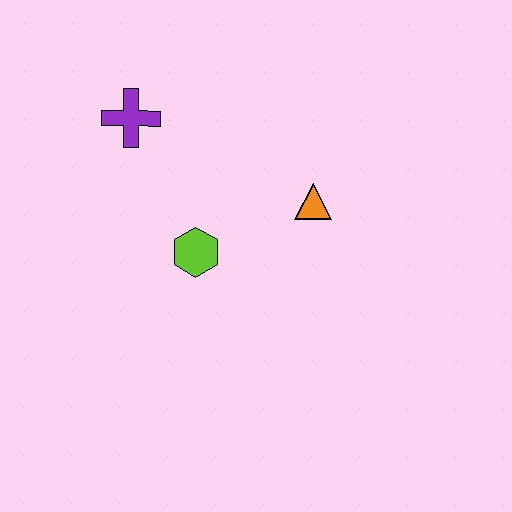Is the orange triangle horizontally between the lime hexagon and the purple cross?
No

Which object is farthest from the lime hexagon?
The purple cross is farthest from the lime hexagon.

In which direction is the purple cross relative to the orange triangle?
The purple cross is to the left of the orange triangle.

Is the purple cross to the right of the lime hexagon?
No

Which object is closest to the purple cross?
The lime hexagon is closest to the purple cross.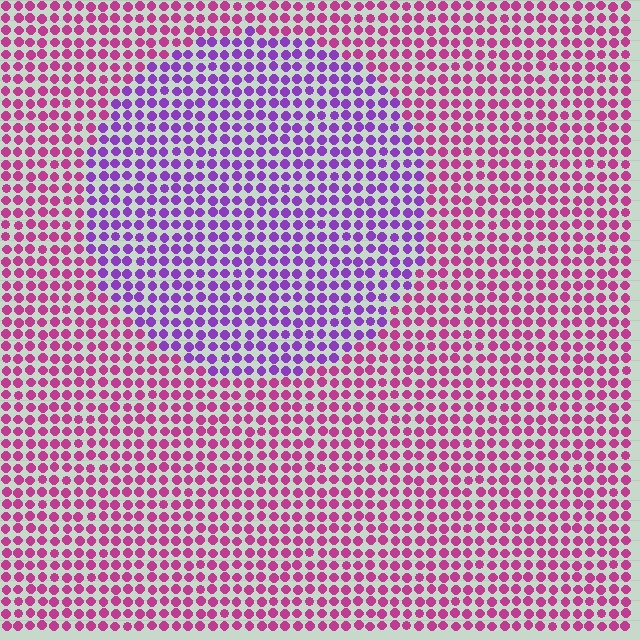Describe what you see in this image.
The image is filled with small magenta elements in a uniform arrangement. A circle-shaped region is visible where the elements are tinted to a slightly different hue, forming a subtle color boundary.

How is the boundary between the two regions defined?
The boundary is defined purely by a slight shift in hue (about 44 degrees). Spacing, size, and orientation are identical on both sides.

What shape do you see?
I see a circle.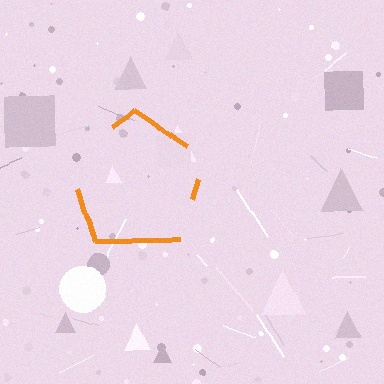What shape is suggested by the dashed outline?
The dashed outline suggests a pentagon.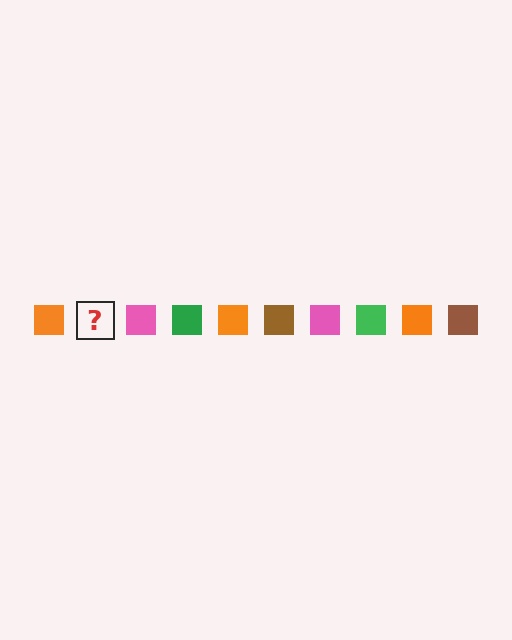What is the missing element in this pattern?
The missing element is a brown square.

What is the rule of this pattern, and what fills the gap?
The rule is that the pattern cycles through orange, brown, pink, green squares. The gap should be filled with a brown square.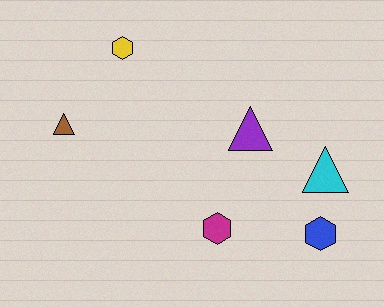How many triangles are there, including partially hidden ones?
There are 3 triangles.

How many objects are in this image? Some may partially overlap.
There are 6 objects.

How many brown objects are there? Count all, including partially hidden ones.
There is 1 brown object.